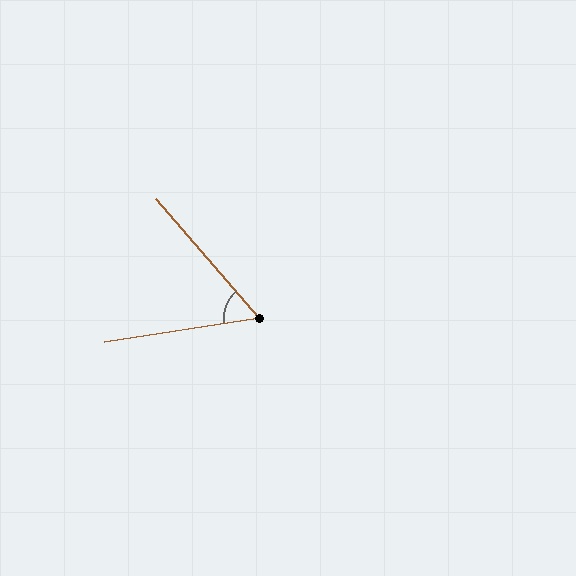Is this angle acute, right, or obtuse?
It is acute.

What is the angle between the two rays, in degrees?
Approximately 58 degrees.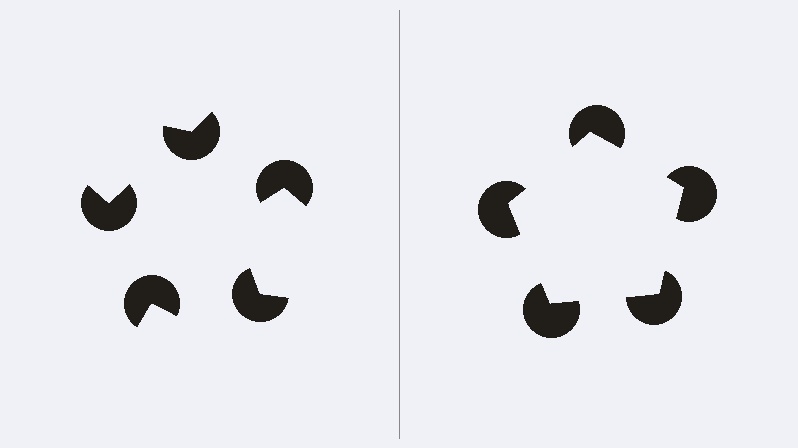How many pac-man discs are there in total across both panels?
10 — 5 on each side.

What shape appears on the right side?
An illusory pentagon.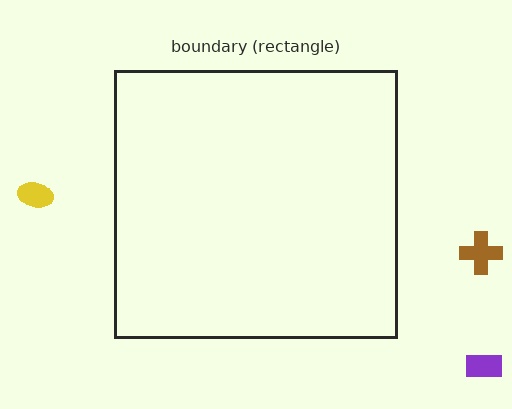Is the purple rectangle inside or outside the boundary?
Outside.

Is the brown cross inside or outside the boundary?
Outside.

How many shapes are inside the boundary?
0 inside, 3 outside.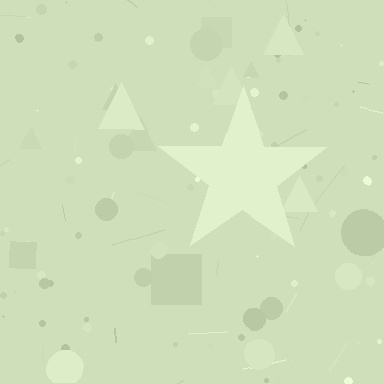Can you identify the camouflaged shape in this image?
The camouflaged shape is a star.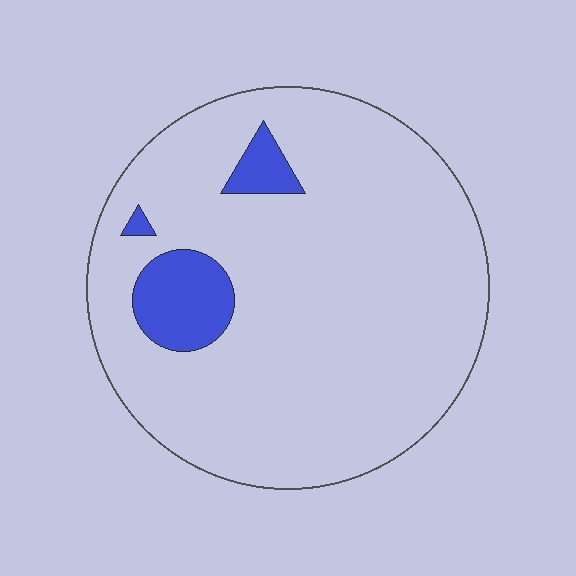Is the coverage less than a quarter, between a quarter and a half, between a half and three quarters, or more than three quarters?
Less than a quarter.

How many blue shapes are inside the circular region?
3.